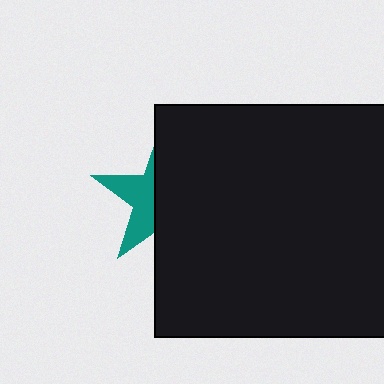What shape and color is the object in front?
The object in front is a black square.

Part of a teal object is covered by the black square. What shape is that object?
It is a star.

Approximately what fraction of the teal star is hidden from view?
Roughly 62% of the teal star is hidden behind the black square.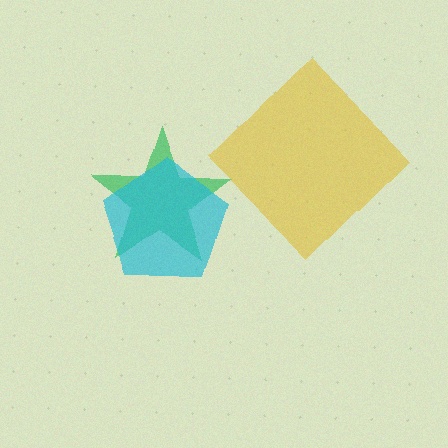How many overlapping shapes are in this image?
There are 3 overlapping shapes in the image.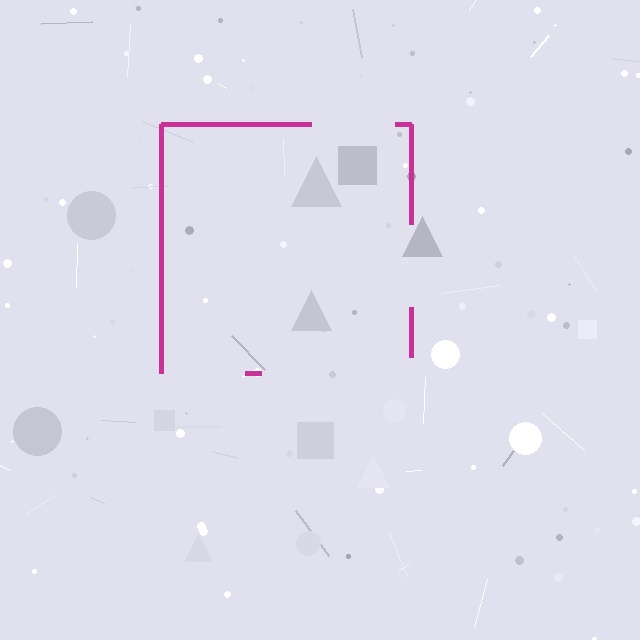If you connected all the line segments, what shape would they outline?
They would outline a square.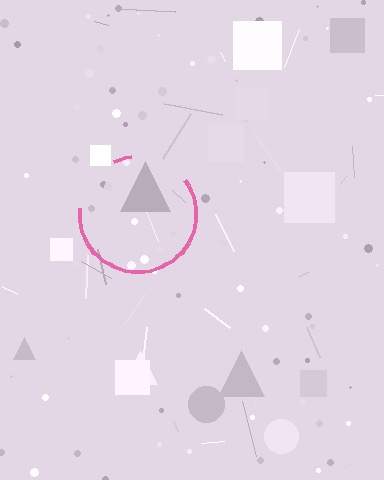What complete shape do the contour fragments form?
The contour fragments form a circle.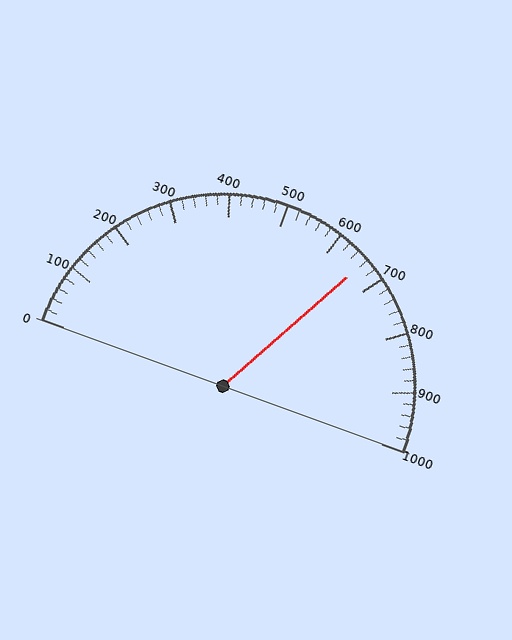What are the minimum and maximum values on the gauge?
The gauge ranges from 0 to 1000.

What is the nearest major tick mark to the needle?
The nearest major tick mark is 700.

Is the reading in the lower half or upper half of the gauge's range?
The reading is in the upper half of the range (0 to 1000).